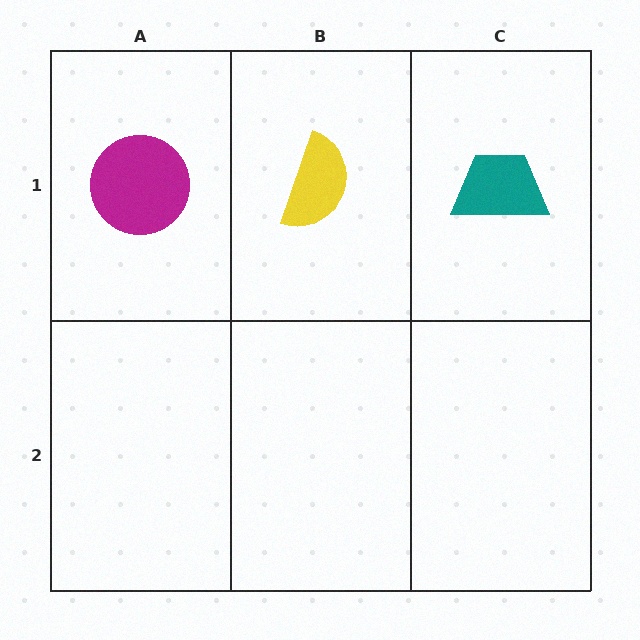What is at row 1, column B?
A yellow semicircle.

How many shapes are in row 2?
0 shapes.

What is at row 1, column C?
A teal trapezoid.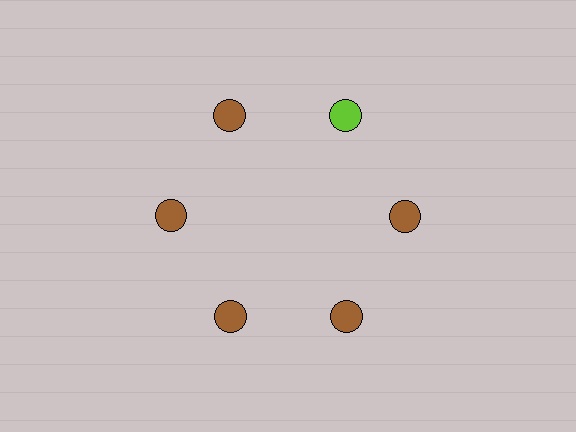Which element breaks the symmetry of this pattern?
The lime circle at roughly the 1 o'clock position breaks the symmetry. All other shapes are brown circles.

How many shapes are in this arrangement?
There are 6 shapes arranged in a ring pattern.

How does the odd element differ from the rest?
It has a different color: lime instead of brown.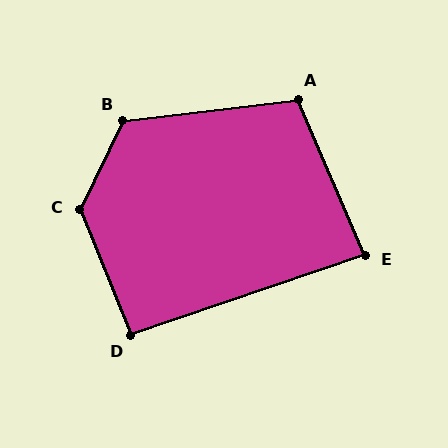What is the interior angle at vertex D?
Approximately 93 degrees (approximately right).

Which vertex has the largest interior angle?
C, at approximately 132 degrees.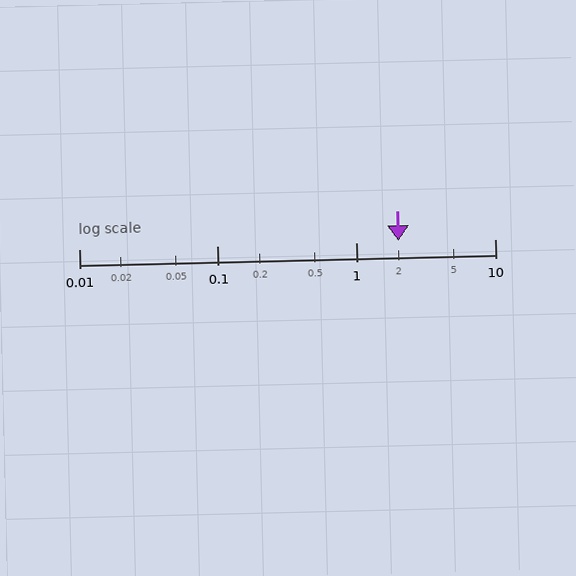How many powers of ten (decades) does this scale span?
The scale spans 3 decades, from 0.01 to 10.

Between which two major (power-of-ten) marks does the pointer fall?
The pointer is between 1 and 10.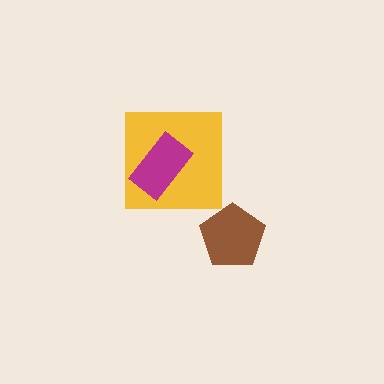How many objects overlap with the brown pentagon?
0 objects overlap with the brown pentagon.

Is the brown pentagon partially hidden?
No, no other shape covers it.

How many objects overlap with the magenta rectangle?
1 object overlaps with the magenta rectangle.